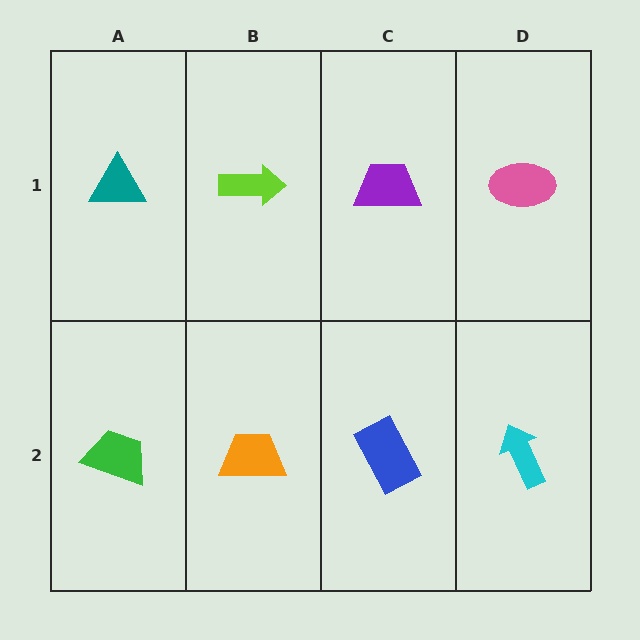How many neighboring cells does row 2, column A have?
2.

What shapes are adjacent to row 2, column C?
A purple trapezoid (row 1, column C), an orange trapezoid (row 2, column B), a cyan arrow (row 2, column D).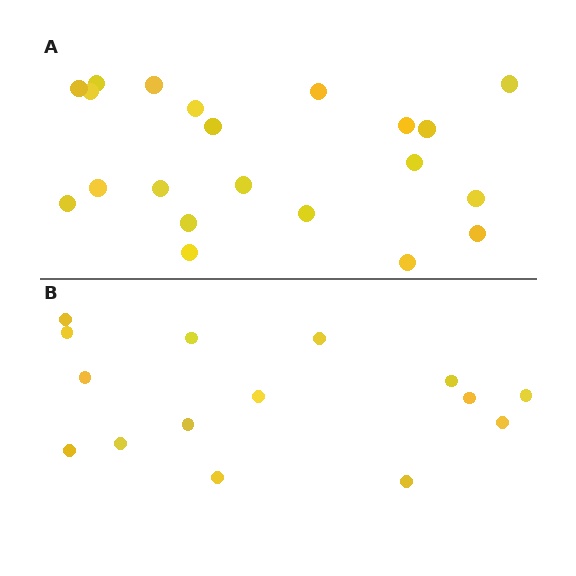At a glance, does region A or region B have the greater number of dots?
Region A (the top region) has more dots.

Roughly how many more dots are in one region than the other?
Region A has about 6 more dots than region B.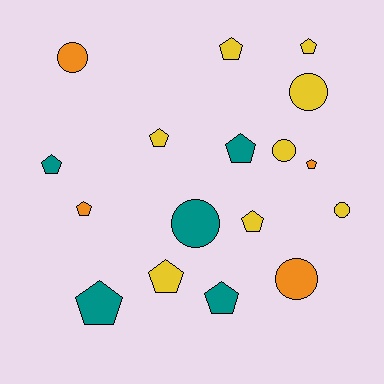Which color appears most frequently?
Yellow, with 8 objects.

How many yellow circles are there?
There are 3 yellow circles.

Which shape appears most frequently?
Pentagon, with 11 objects.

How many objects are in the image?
There are 17 objects.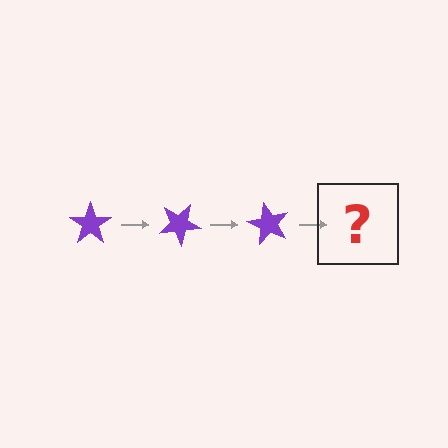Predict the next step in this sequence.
The next step is a purple star rotated 90 degrees.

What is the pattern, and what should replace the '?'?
The pattern is that the star rotates 30 degrees each step. The '?' should be a purple star rotated 90 degrees.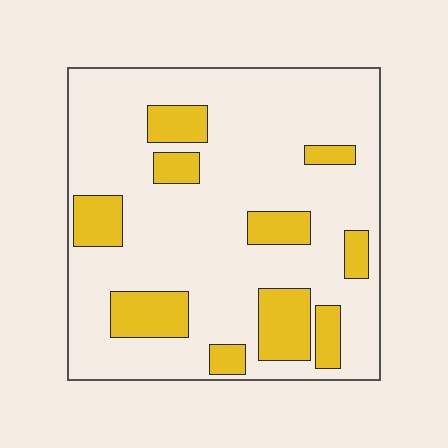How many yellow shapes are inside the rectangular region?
10.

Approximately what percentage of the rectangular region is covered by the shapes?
Approximately 20%.